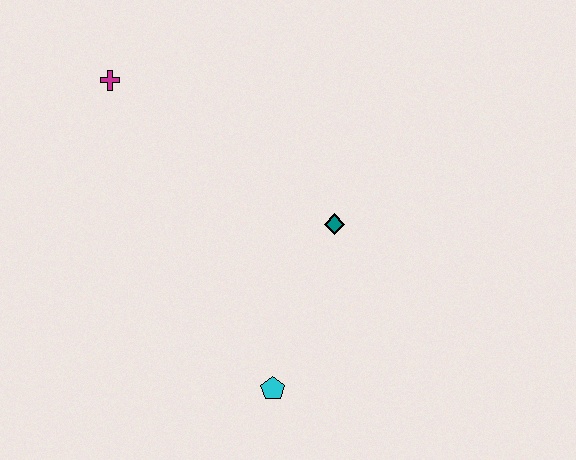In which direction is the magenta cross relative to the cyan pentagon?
The magenta cross is above the cyan pentagon.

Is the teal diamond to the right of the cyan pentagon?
Yes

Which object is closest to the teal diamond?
The cyan pentagon is closest to the teal diamond.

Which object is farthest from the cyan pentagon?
The magenta cross is farthest from the cyan pentagon.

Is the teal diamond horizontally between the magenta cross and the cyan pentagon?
No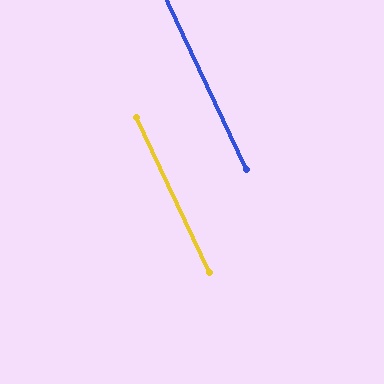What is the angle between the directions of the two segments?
Approximately 0 degrees.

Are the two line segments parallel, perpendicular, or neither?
Parallel — their directions differ by only 0.1°.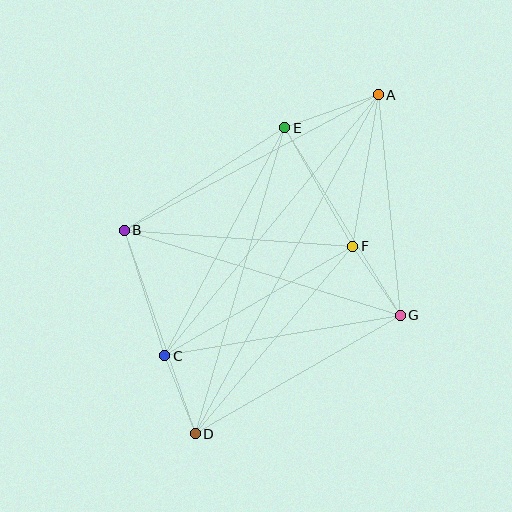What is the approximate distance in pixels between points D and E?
The distance between D and E is approximately 319 pixels.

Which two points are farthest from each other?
Points A and D are farthest from each other.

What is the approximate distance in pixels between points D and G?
The distance between D and G is approximately 237 pixels.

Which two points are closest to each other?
Points C and D are closest to each other.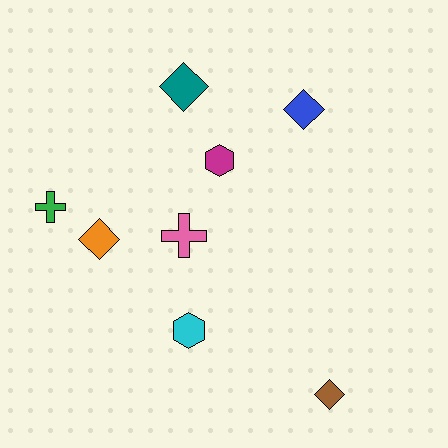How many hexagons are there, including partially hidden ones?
There are 2 hexagons.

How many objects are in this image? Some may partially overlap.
There are 8 objects.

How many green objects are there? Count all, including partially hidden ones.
There is 1 green object.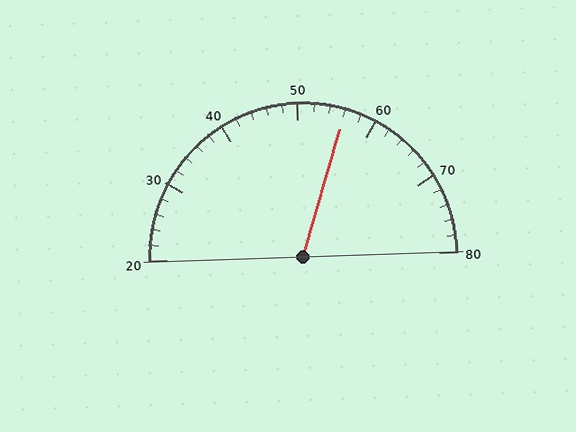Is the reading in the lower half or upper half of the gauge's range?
The reading is in the upper half of the range (20 to 80).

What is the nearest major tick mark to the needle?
The nearest major tick mark is 60.